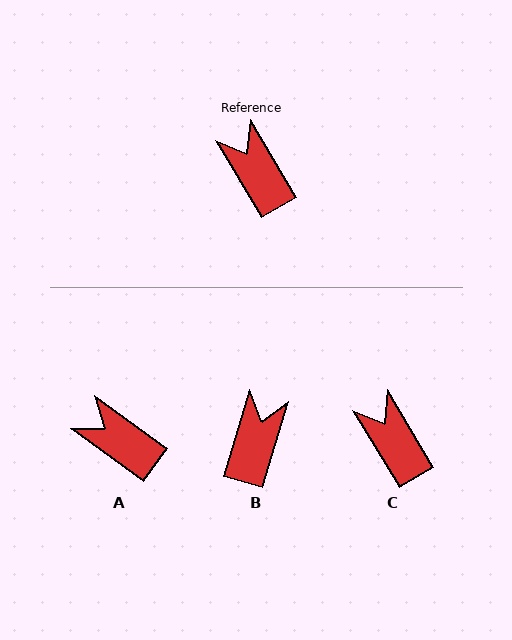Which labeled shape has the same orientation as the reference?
C.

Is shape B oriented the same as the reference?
No, it is off by about 48 degrees.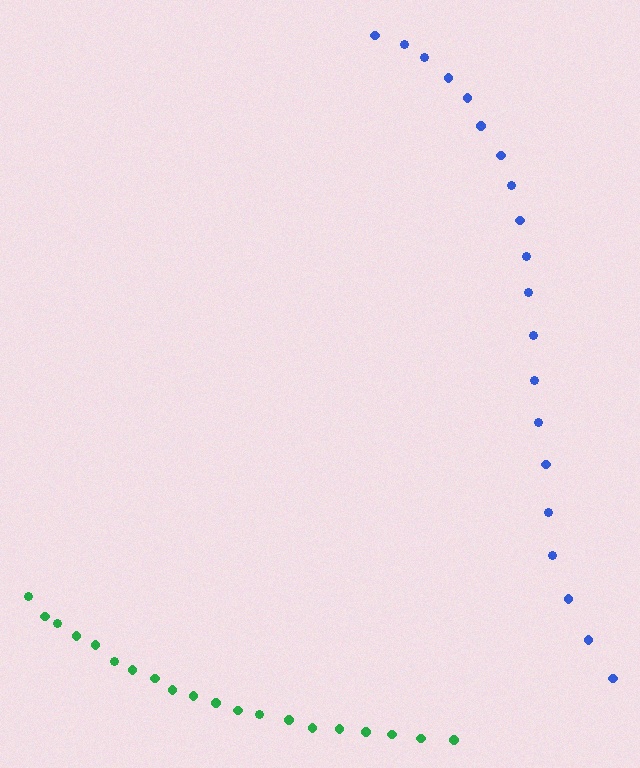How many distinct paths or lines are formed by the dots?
There are 2 distinct paths.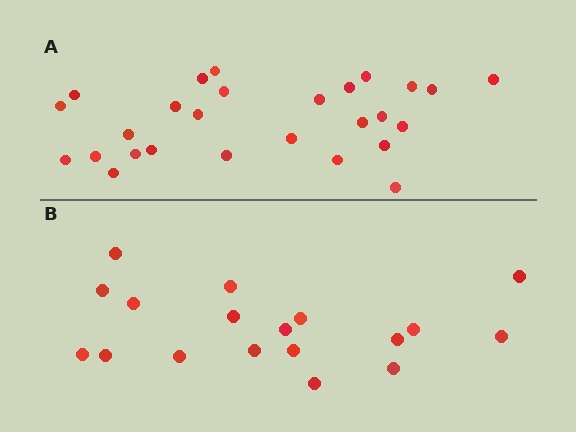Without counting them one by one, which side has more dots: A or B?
Region A (the top region) has more dots.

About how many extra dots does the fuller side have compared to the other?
Region A has roughly 8 or so more dots than region B.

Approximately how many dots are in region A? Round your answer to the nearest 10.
About 30 dots. (The exact count is 27, which rounds to 30.)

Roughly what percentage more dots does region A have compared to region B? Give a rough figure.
About 50% more.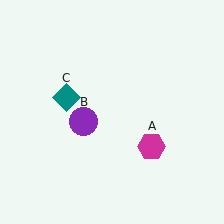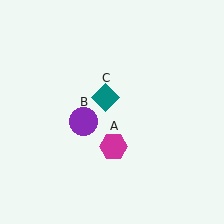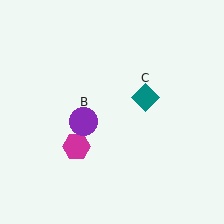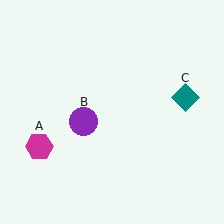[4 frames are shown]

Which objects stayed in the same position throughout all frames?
Purple circle (object B) remained stationary.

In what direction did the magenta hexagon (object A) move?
The magenta hexagon (object A) moved left.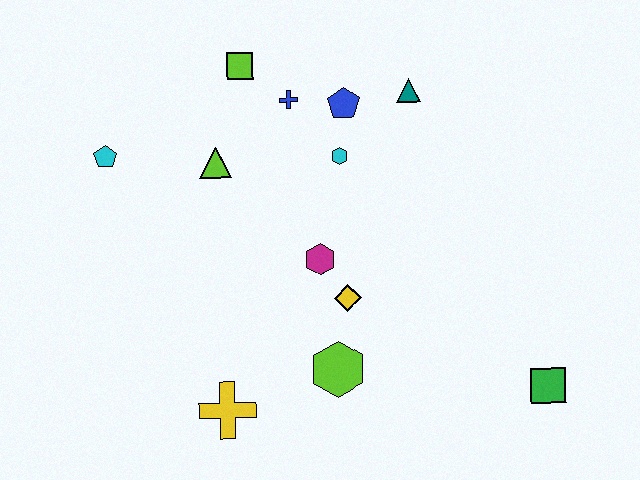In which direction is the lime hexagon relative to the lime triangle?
The lime hexagon is below the lime triangle.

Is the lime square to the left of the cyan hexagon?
Yes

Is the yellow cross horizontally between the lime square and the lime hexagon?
No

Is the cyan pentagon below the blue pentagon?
Yes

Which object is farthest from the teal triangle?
The yellow cross is farthest from the teal triangle.